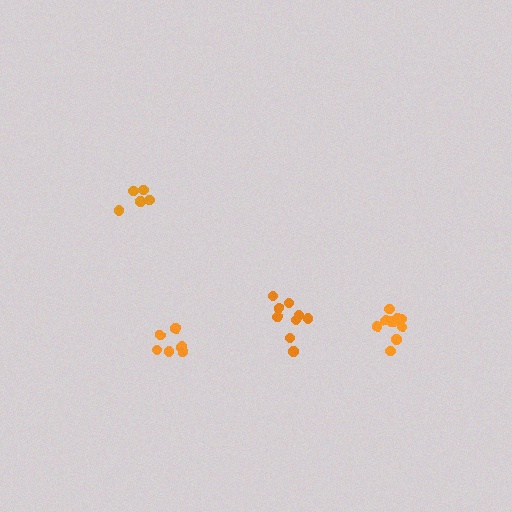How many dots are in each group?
Group 1: 6 dots, Group 2: 10 dots, Group 3: 9 dots, Group 4: 5 dots (30 total).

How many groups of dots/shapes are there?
There are 4 groups.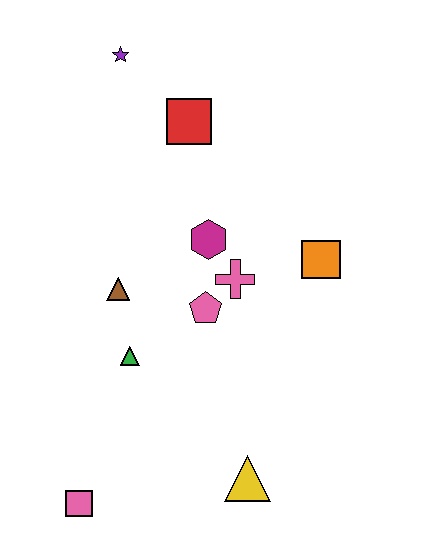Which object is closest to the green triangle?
The brown triangle is closest to the green triangle.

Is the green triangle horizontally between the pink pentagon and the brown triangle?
Yes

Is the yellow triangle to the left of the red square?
No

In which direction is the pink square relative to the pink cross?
The pink square is below the pink cross.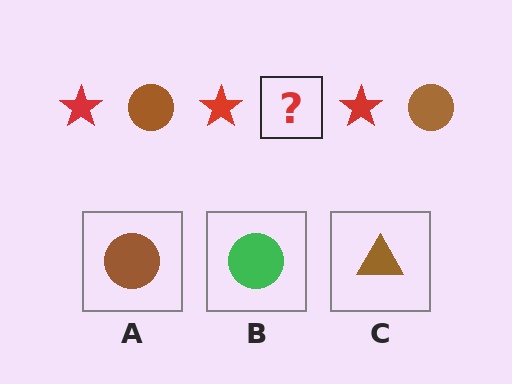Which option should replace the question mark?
Option A.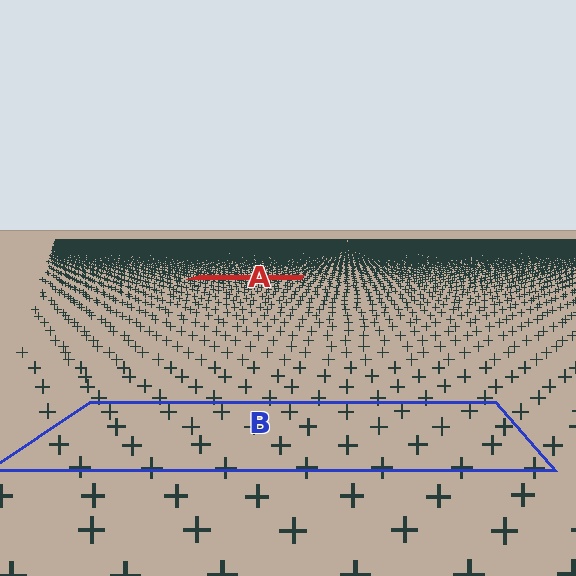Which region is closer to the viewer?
Region B is closer. The texture elements there are larger and more spread out.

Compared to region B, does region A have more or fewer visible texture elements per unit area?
Region A has more texture elements per unit area — they are packed more densely because it is farther away.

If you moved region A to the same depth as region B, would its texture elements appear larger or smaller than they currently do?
They would appear larger. At a closer depth, the same texture elements are projected at a bigger on-screen size.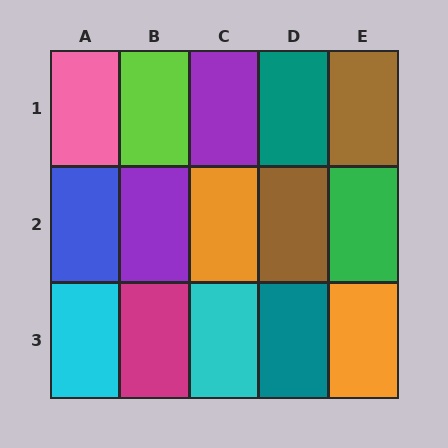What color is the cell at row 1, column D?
Teal.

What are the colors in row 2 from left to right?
Blue, purple, orange, brown, green.